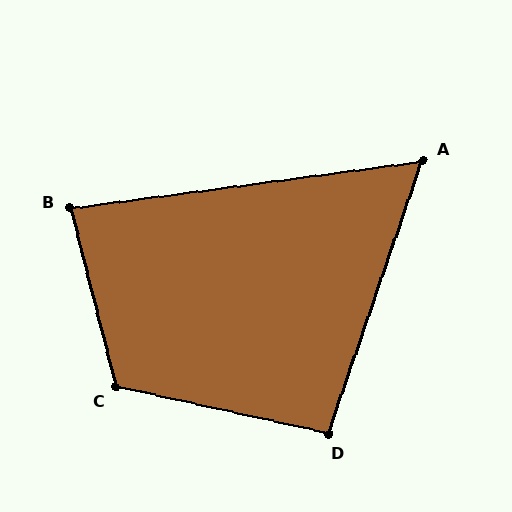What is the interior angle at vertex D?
Approximately 97 degrees (obtuse).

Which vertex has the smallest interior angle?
A, at approximately 63 degrees.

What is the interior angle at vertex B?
Approximately 83 degrees (acute).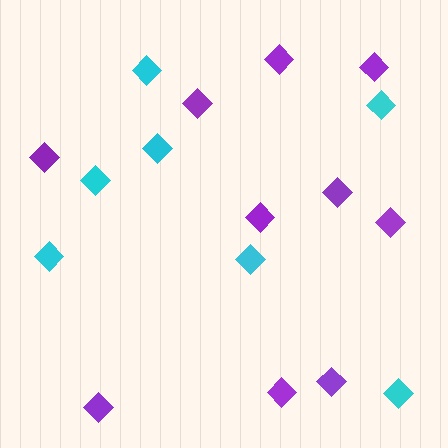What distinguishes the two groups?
There are 2 groups: one group of purple diamonds (10) and one group of cyan diamonds (7).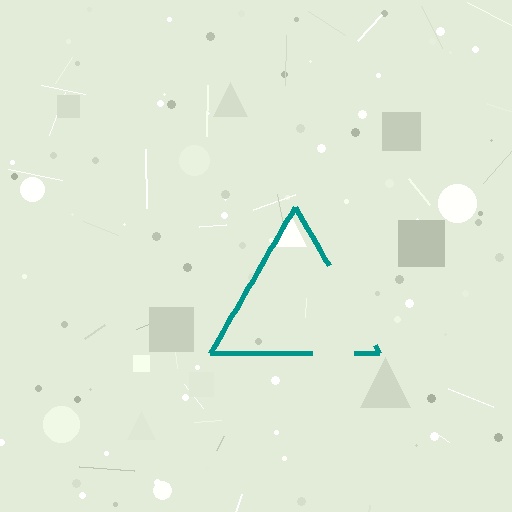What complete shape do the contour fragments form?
The contour fragments form a triangle.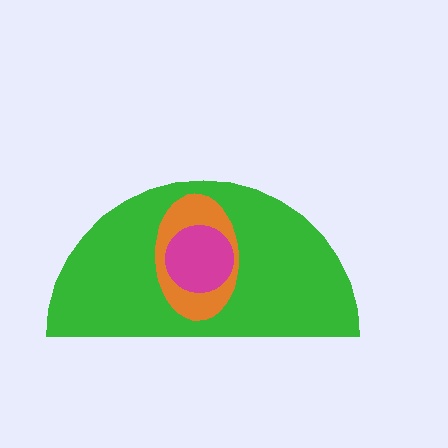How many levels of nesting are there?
3.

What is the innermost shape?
The magenta circle.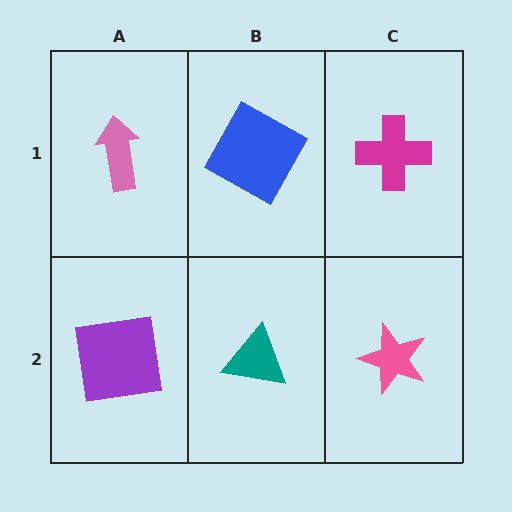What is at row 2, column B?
A teal triangle.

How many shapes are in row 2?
3 shapes.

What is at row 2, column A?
A purple square.